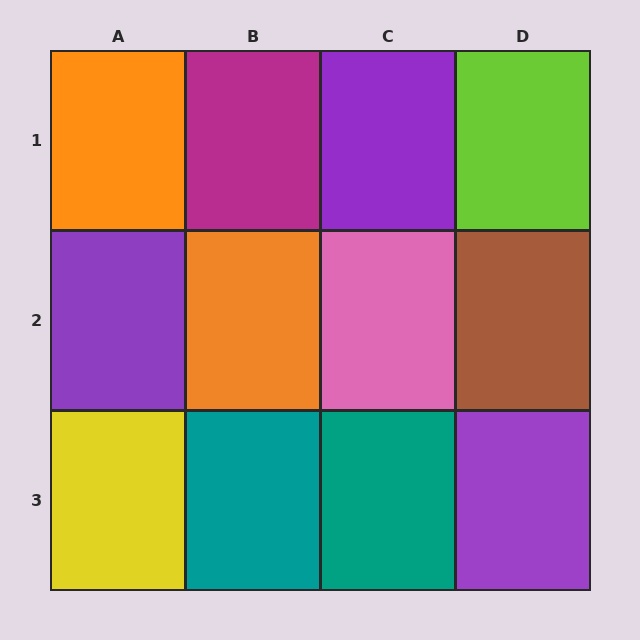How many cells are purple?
3 cells are purple.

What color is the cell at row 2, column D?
Brown.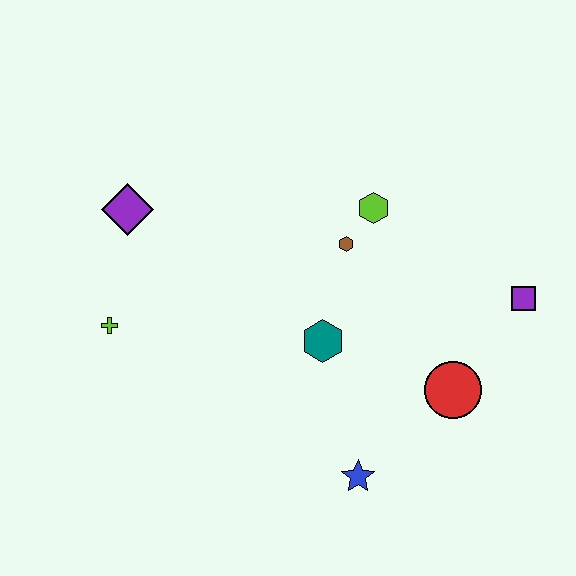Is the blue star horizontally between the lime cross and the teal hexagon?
No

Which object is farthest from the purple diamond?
The purple square is farthest from the purple diamond.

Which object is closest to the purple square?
The red circle is closest to the purple square.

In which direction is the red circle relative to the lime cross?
The red circle is to the right of the lime cross.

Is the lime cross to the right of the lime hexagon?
No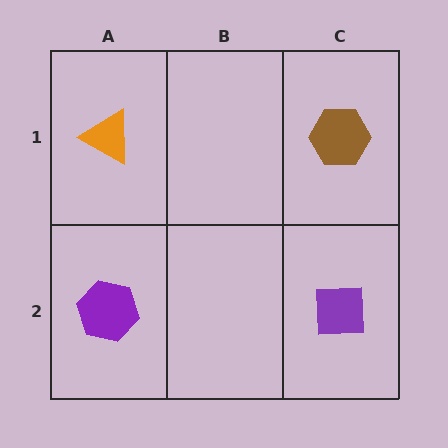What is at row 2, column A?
A purple hexagon.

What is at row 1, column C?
A brown hexagon.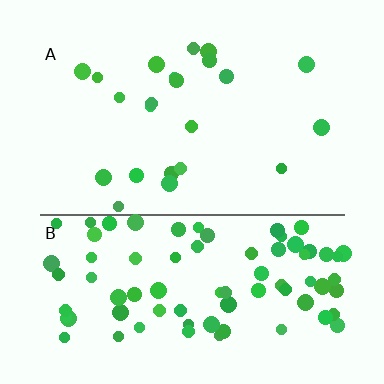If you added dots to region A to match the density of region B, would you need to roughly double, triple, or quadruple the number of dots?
Approximately quadruple.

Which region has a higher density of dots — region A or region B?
B (the bottom).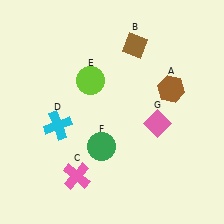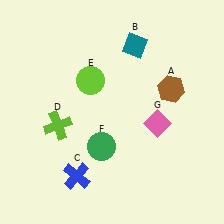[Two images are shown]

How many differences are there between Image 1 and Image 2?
There are 3 differences between the two images.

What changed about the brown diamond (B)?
In Image 1, B is brown. In Image 2, it changed to teal.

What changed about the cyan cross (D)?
In Image 1, D is cyan. In Image 2, it changed to lime.